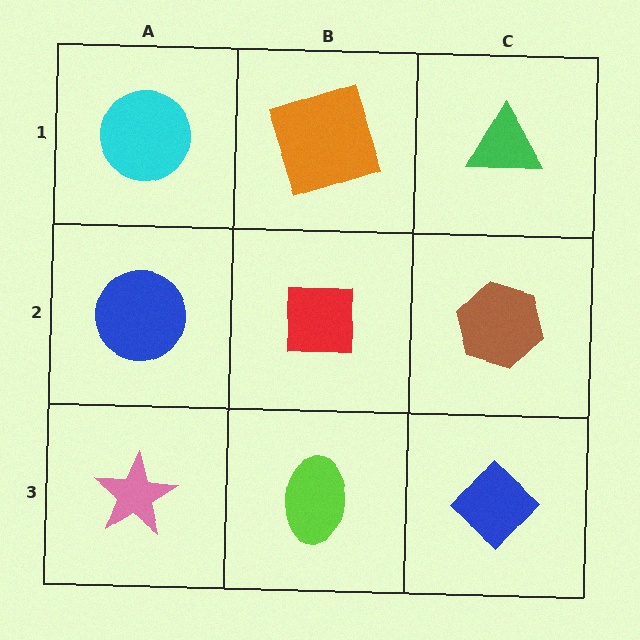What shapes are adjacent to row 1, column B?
A red square (row 2, column B), a cyan circle (row 1, column A), a green triangle (row 1, column C).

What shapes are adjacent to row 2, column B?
An orange square (row 1, column B), a lime ellipse (row 3, column B), a blue circle (row 2, column A), a brown hexagon (row 2, column C).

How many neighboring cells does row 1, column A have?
2.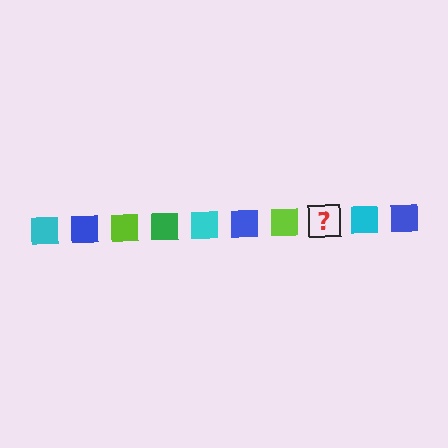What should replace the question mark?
The question mark should be replaced with a green square.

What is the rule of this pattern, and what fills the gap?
The rule is that the pattern cycles through cyan, blue, lime, green squares. The gap should be filled with a green square.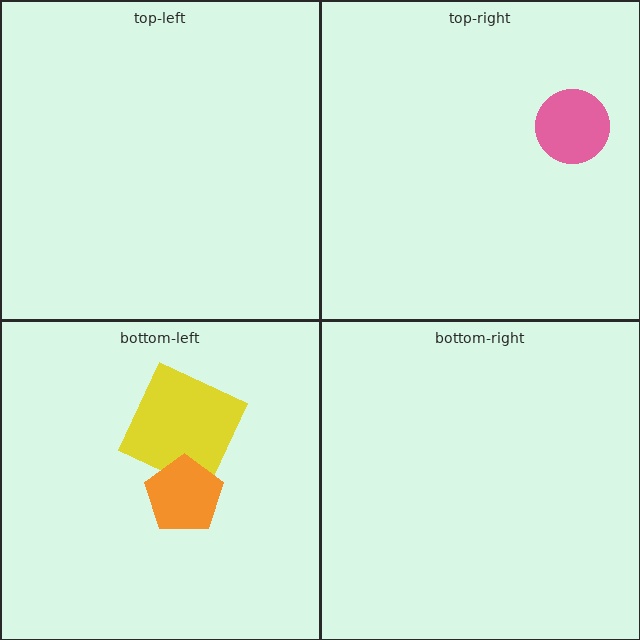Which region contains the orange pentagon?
The bottom-left region.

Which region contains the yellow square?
The bottom-left region.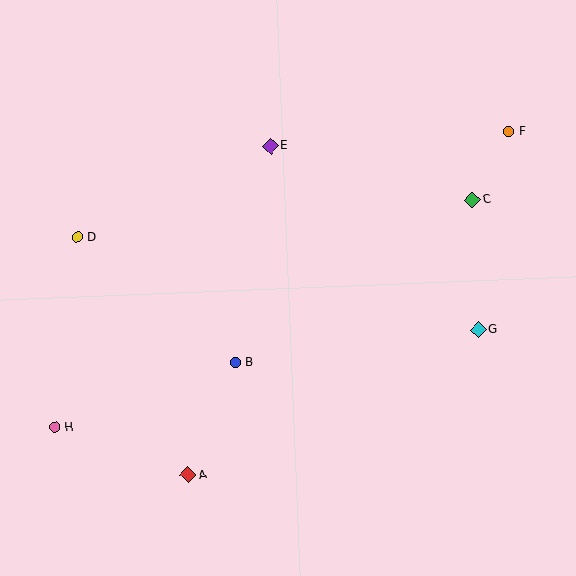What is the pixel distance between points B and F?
The distance between B and F is 358 pixels.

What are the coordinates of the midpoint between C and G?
The midpoint between C and G is at (475, 265).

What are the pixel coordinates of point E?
Point E is at (271, 146).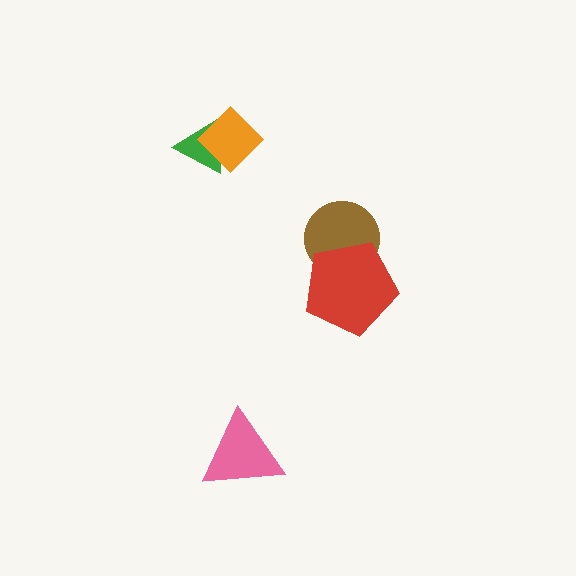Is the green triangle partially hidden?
Yes, it is partially covered by another shape.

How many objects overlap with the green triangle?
1 object overlaps with the green triangle.